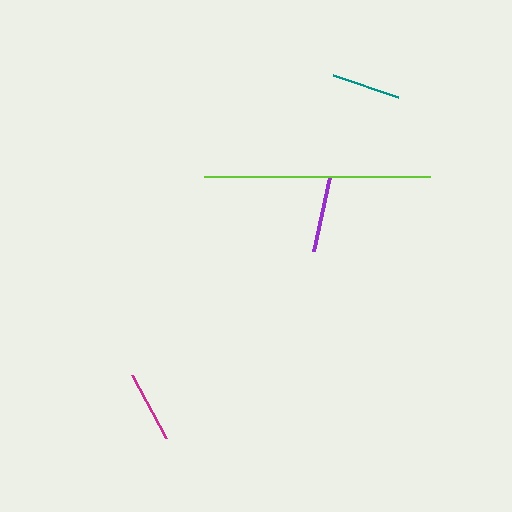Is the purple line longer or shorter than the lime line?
The lime line is longer than the purple line.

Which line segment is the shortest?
The teal line is the shortest at approximately 68 pixels.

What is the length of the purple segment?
The purple segment is approximately 76 pixels long.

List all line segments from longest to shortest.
From longest to shortest: lime, purple, magenta, teal.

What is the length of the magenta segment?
The magenta segment is approximately 72 pixels long.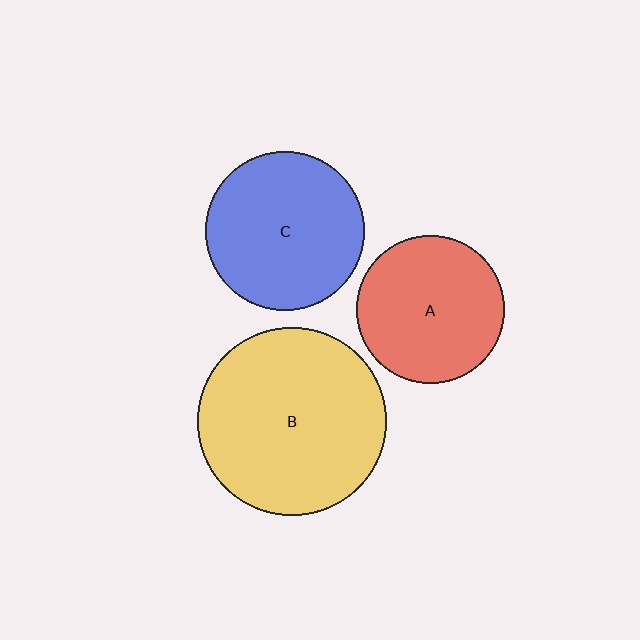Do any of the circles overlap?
No, none of the circles overlap.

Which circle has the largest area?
Circle B (yellow).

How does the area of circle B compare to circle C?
Approximately 1.4 times.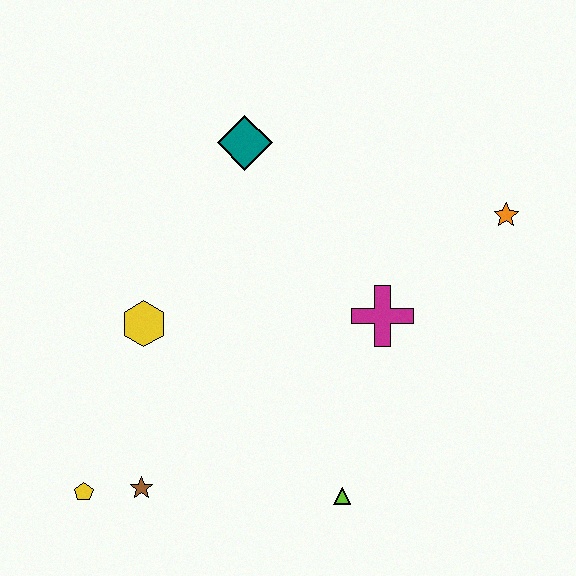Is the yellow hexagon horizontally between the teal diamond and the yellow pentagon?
Yes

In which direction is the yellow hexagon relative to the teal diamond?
The yellow hexagon is below the teal diamond.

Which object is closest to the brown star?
The yellow pentagon is closest to the brown star.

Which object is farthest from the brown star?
The orange star is farthest from the brown star.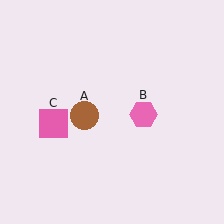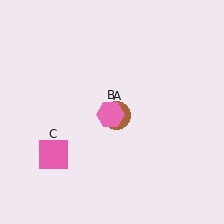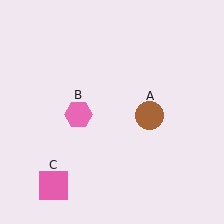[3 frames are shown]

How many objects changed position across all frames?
3 objects changed position: brown circle (object A), pink hexagon (object B), pink square (object C).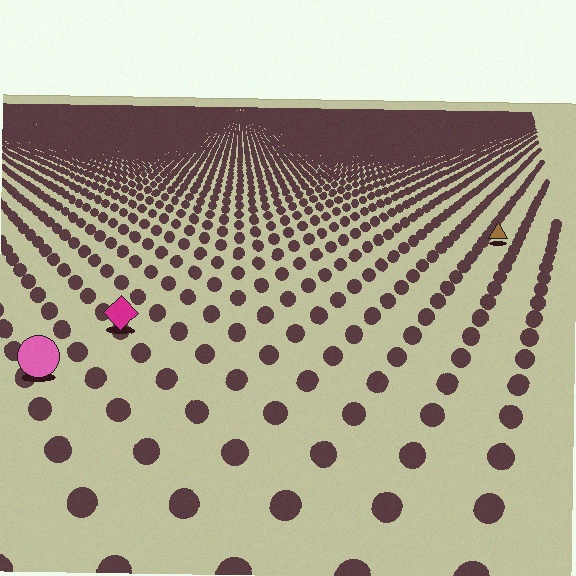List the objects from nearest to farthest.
From nearest to farthest: the pink circle, the magenta diamond, the brown triangle.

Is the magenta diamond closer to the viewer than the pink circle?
No. The pink circle is closer — you can tell from the texture gradient: the ground texture is coarser near it.